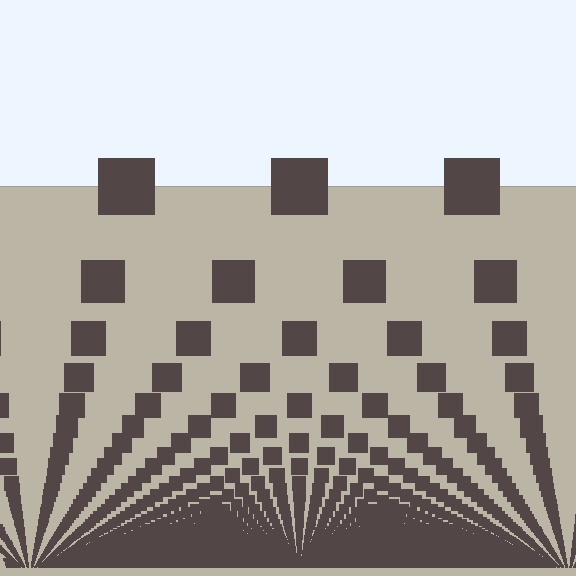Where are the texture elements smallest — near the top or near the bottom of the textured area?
Near the bottom.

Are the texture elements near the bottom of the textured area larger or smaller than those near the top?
Smaller. The gradient is inverted — elements near the bottom are smaller and denser.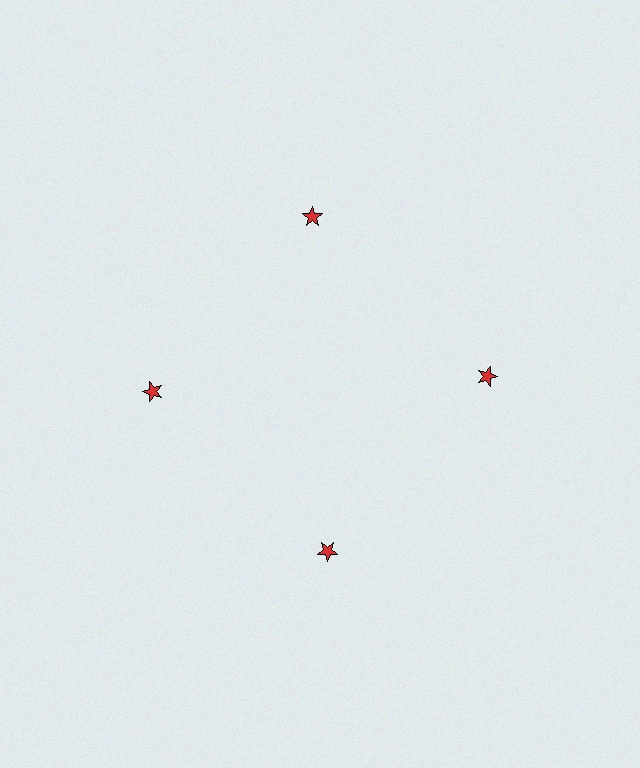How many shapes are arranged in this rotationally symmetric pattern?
There are 4 shapes, arranged in 4 groups of 1.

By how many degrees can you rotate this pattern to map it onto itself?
The pattern maps onto itself every 90 degrees of rotation.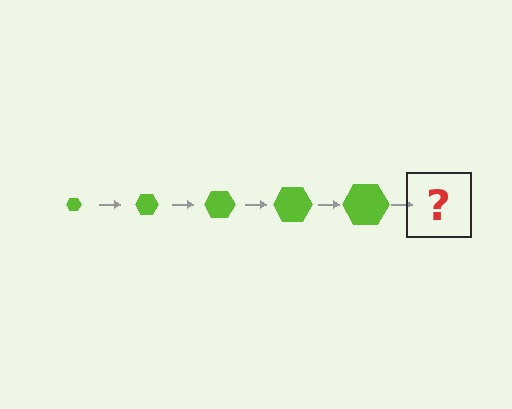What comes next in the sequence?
The next element should be a lime hexagon, larger than the previous one.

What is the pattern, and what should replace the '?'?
The pattern is that the hexagon gets progressively larger each step. The '?' should be a lime hexagon, larger than the previous one.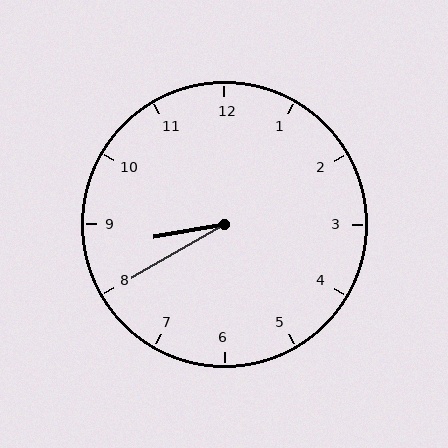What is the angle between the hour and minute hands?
Approximately 20 degrees.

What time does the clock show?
8:40.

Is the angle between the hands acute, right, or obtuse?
It is acute.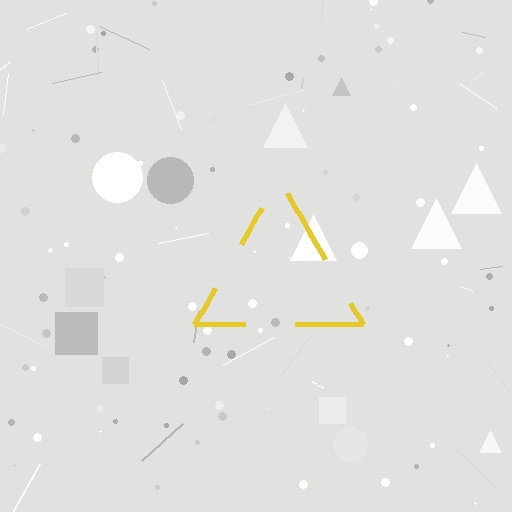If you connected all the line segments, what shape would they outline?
They would outline a triangle.